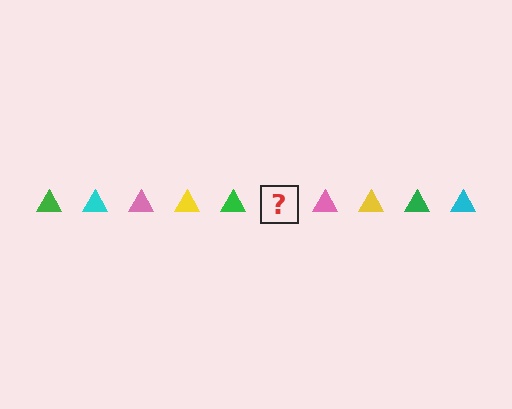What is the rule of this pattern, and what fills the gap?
The rule is that the pattern cycles through green, cyan, pink, yellow triangles. The gap should be filled with a cyan triangle.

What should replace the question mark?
The question mark should be replaced with a cyan triangle.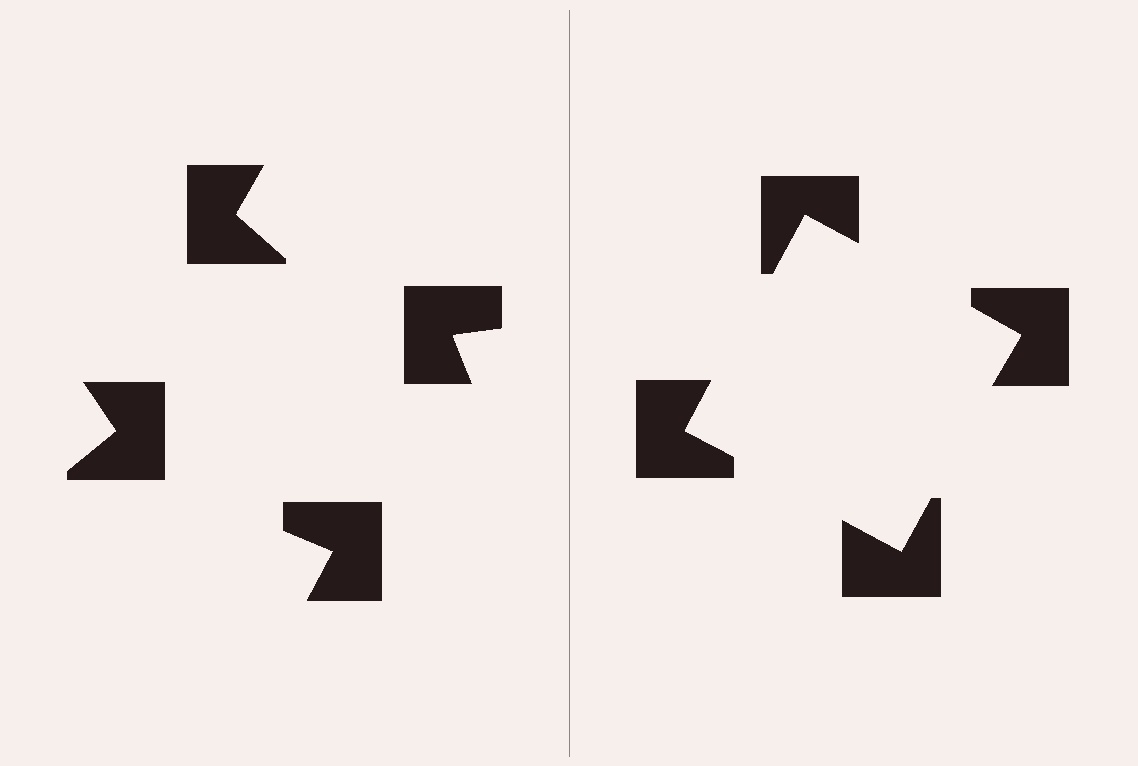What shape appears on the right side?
An illusory square.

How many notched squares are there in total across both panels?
8 — 4 on each side.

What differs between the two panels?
The notched squares are positioned identically on both sides; only the wedge orientations differ. On the right they align to a square; on the left they are misaligned.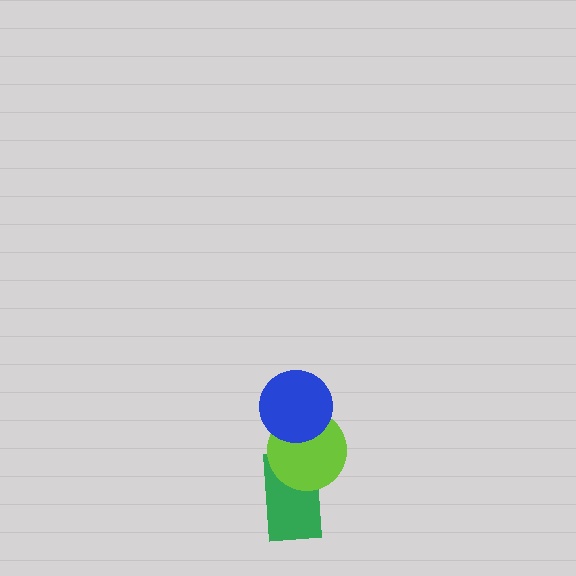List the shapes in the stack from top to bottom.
From top to bottom: the blue circle, the lime circle, the green rectangle.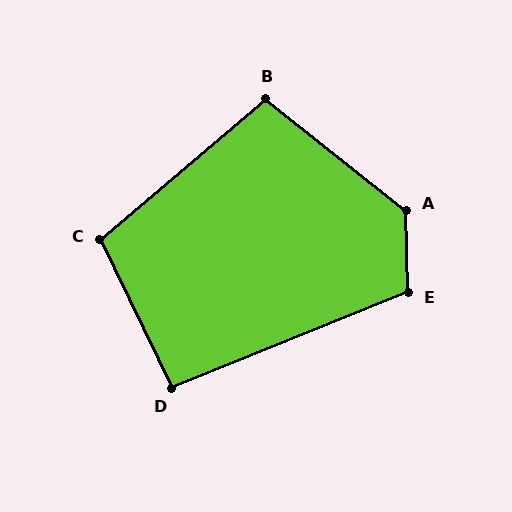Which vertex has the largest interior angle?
A, at approximately 130 degrees.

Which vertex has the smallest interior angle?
D, at approximately 94 degrees.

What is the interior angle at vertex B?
Approximately 101 degrees (obtuse).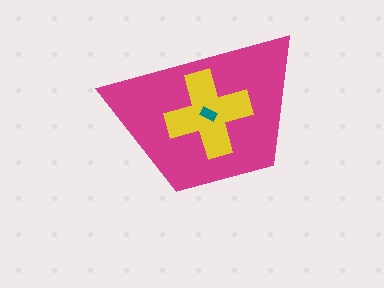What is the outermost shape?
The magenta trapezoid.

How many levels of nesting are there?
3.